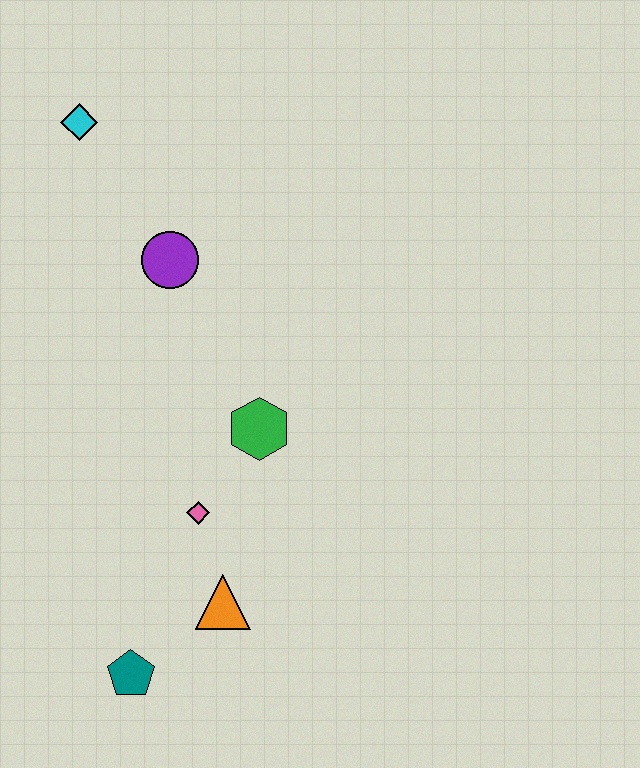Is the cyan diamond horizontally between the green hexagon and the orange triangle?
No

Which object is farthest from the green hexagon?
The cyan diamond is farthest from the green hexagon.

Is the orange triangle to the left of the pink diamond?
No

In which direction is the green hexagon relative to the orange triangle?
The green hexagon is above the orange triangle.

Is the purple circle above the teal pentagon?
Yes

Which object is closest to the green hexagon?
The pink diamond is closest to the green hexagon.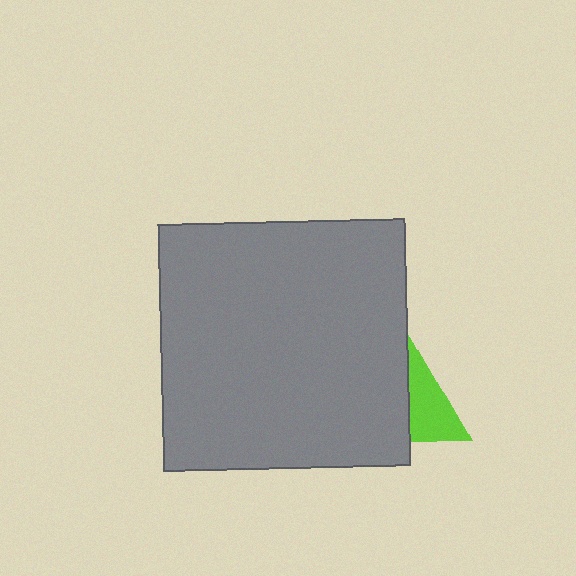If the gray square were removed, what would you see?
You would see the complete lime triangle.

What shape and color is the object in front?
The object in front is a gray square.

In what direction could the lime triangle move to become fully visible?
The lime triangle could move right. That would shift it out from behind the gray square entirely.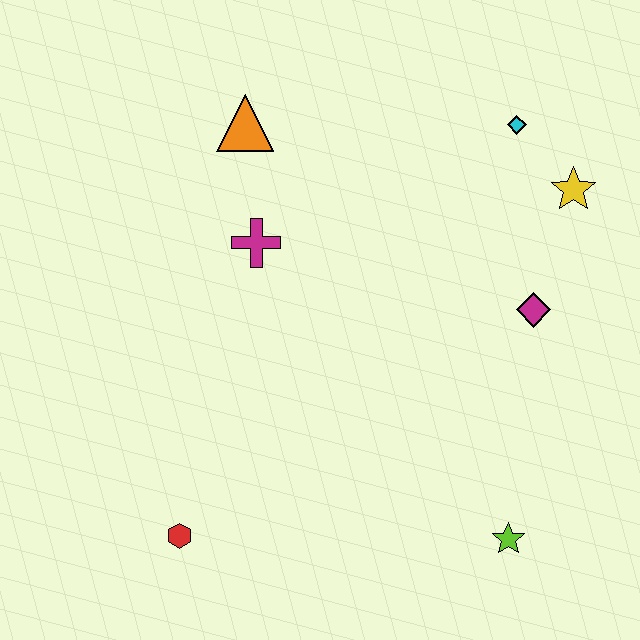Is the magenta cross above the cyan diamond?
No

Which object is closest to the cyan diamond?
The yellow star is closest to the cyan diamond.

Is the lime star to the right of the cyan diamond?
No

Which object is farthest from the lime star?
The orange triangle is farthest from the lime star.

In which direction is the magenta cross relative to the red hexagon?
The magenta cross is above the red hexagon.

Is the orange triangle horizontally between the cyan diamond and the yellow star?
No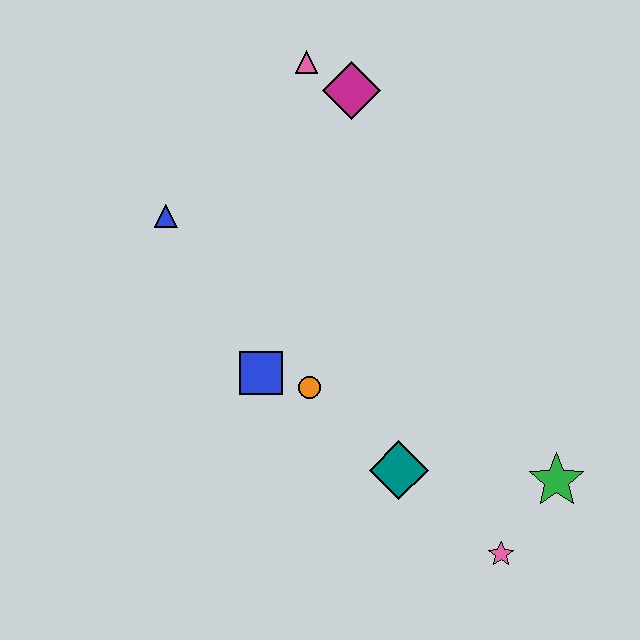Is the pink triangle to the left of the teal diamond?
Yes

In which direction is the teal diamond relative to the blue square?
The teal diamond is to the right of the blue square.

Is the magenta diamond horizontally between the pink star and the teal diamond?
No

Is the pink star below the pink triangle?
Yes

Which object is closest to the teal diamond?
The orange circle is closest to the teal diamond.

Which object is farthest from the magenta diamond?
The pink star is farthest from the magenta diamond.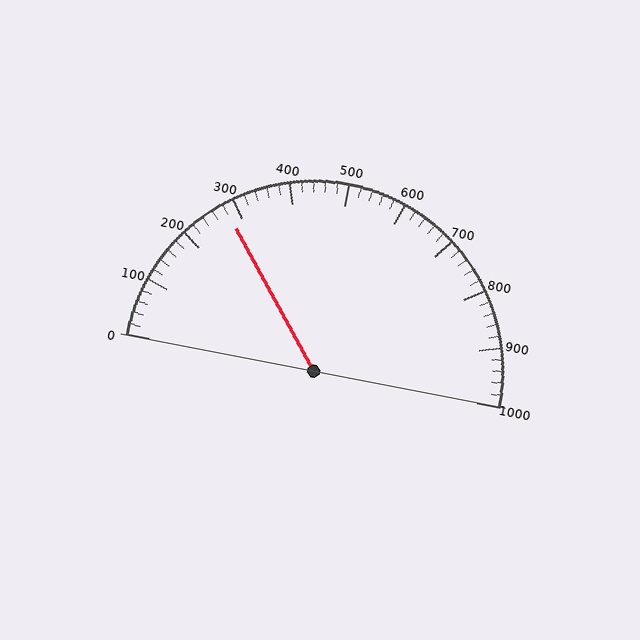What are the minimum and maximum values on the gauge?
The gauge ranges from 0 to 1000.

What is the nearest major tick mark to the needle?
The nearest major tick mark is 300.